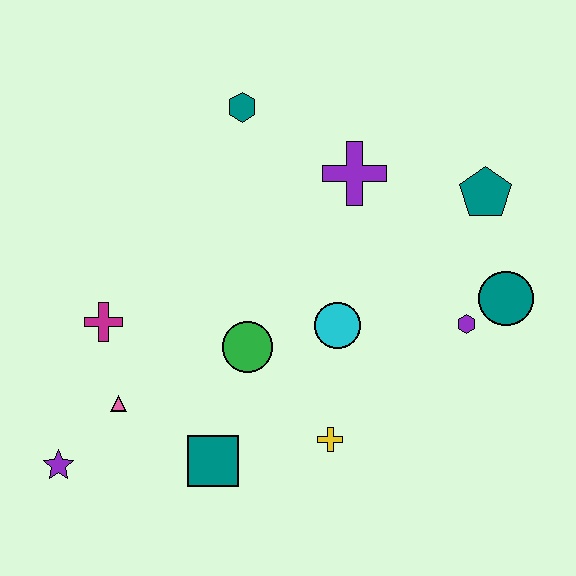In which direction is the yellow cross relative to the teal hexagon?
The yellow cross is below the teal hexagon.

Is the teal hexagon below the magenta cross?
No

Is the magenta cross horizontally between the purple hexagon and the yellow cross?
No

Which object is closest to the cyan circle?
The green circle is closest to the cyan circle.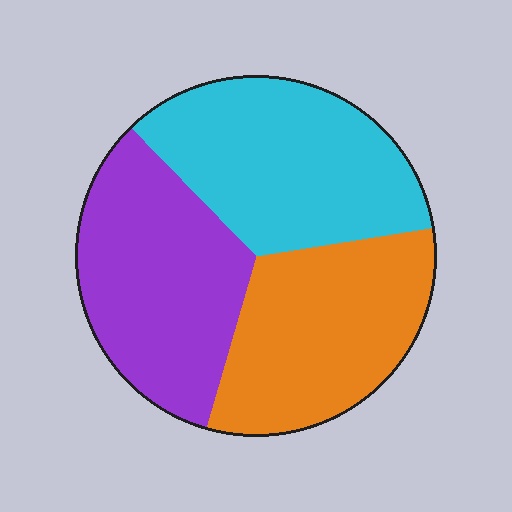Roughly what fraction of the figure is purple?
Purple covers roughly 35% of the figure.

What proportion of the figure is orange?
Orange takes up between a sixth and a third of the figure.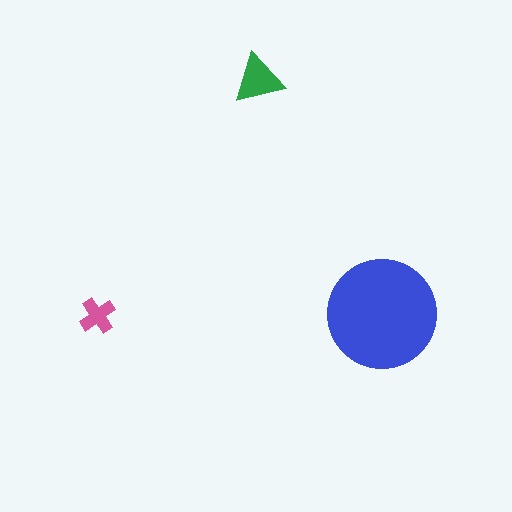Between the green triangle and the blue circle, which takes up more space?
The blue circle.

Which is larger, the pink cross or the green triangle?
The green triangle.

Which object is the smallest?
The pink cross.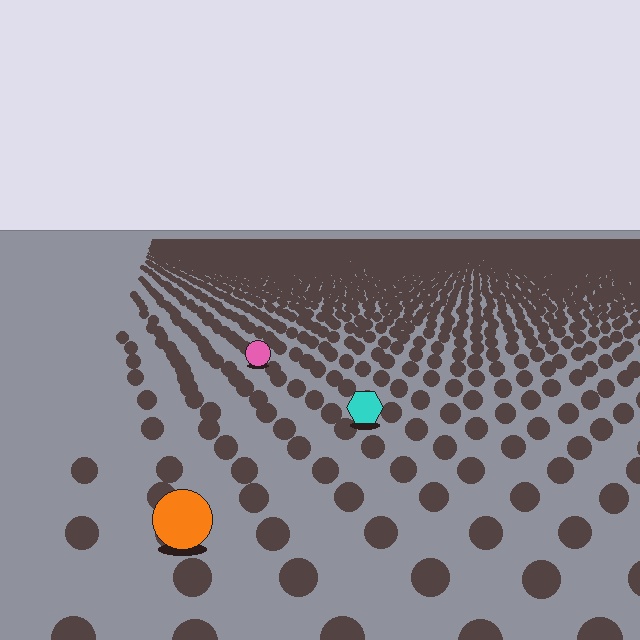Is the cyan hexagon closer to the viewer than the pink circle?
Yes. The cyan hexagon is closer — you can tell from the texture gradient: the ground texture is coarser near it.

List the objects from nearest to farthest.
From nearest to farthest: the orange circle, the cyan hexagon, the pink circle.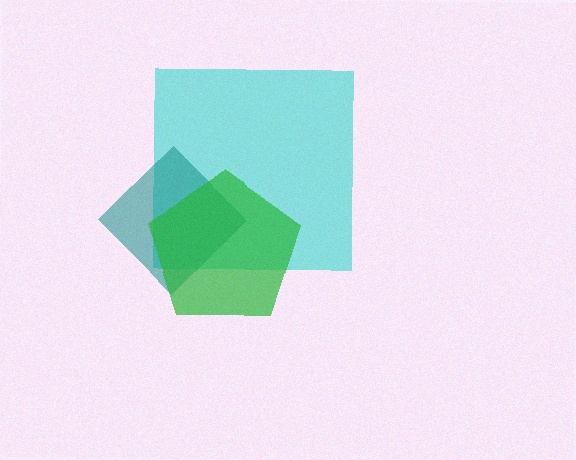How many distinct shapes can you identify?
There are 3 distinct shapes: a cyan square, a teal diamond, a green pentagon.